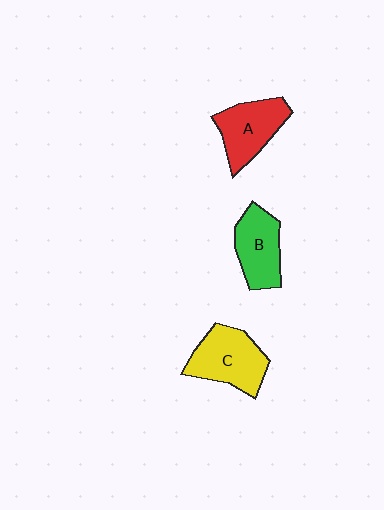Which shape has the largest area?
Shape C (yellow).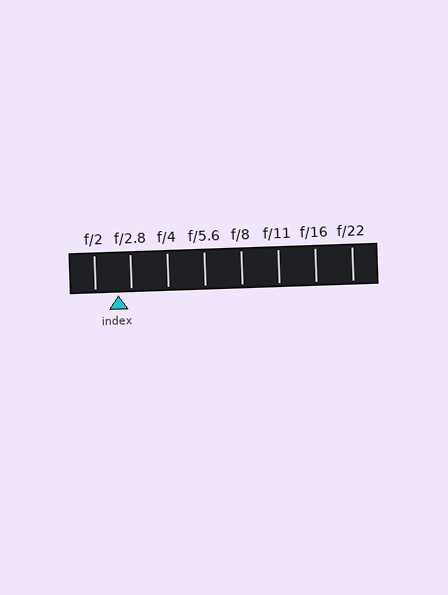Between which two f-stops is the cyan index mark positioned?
The index mark is between f/2 and f/2.8.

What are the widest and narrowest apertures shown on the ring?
The widest aperture shown is f/2 and the narrowest is f/22.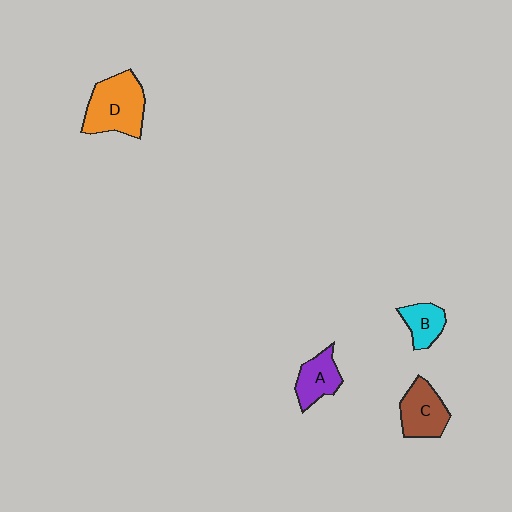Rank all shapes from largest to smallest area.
From largest to smallest: D (orange), C (brown), A (purple), B (cyan).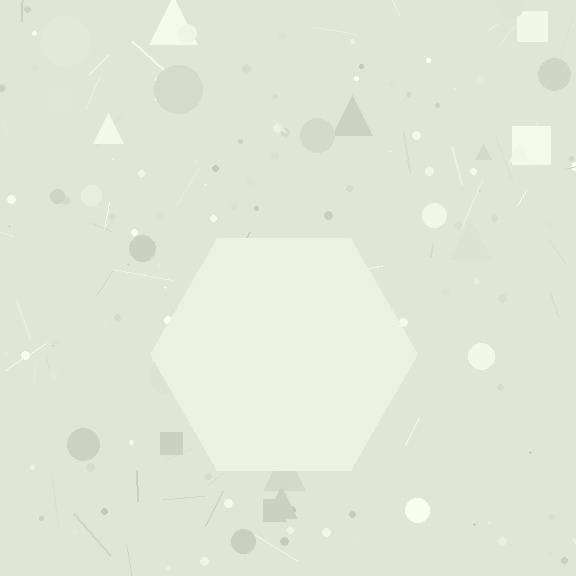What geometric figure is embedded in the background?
A hexagon is embedded in the background.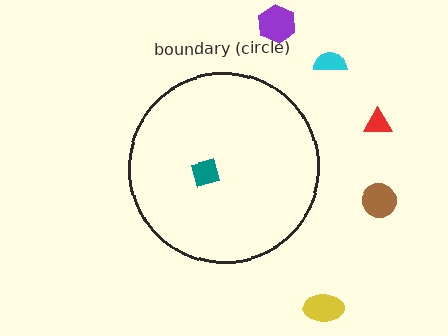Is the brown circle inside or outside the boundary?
Outside.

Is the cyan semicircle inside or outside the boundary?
Outside.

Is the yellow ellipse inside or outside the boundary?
Outside.